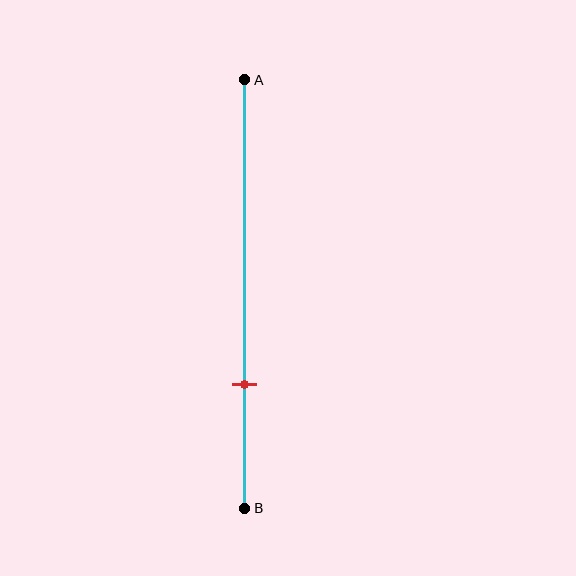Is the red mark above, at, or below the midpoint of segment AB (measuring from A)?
The red mark is below the midpoint of segment AB.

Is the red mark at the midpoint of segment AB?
No, the mark is at about 70% from A, not at the 50% midpoint.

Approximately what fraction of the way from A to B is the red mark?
The red mark is approximately 70% of the way from A to B.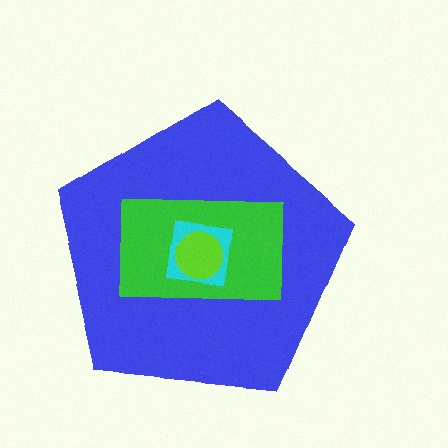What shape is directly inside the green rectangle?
The cyan square.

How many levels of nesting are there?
4.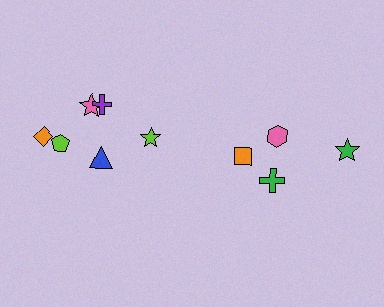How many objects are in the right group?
There are 4 objects.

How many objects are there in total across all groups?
There are 10 objects.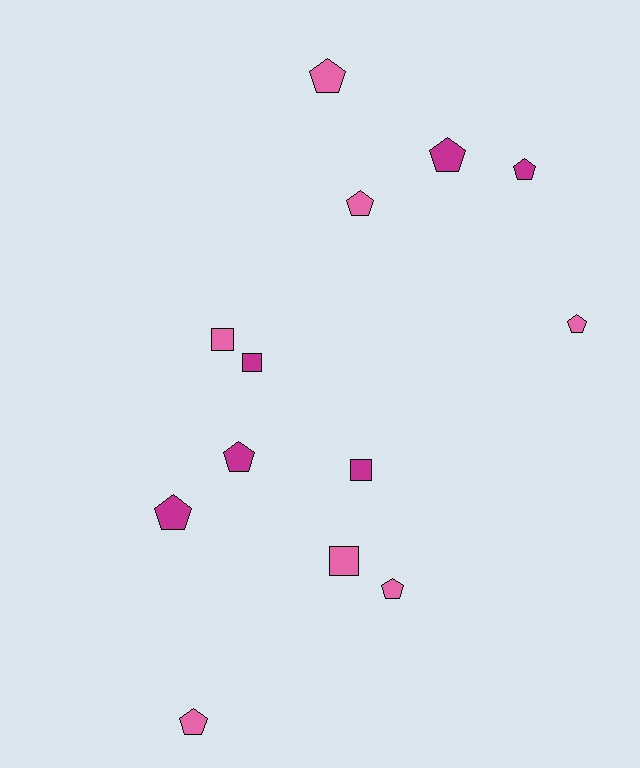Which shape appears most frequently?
Pentagon, with 9 objects.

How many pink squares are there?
There are 2 pink squares.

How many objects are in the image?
There are 13 objects.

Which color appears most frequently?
Pink, with 7 objects.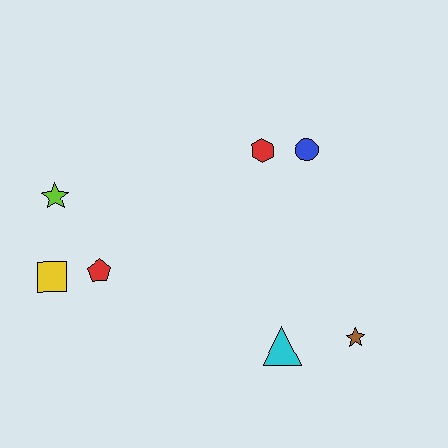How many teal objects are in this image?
There are no teal objects.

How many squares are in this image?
There is 1 square.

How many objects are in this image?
There are 7 objects.